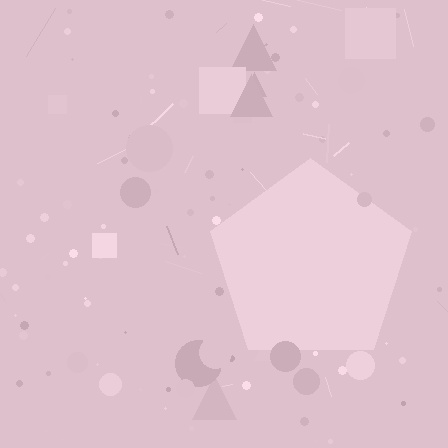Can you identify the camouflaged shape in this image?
The camouflaged shape is a pentagon.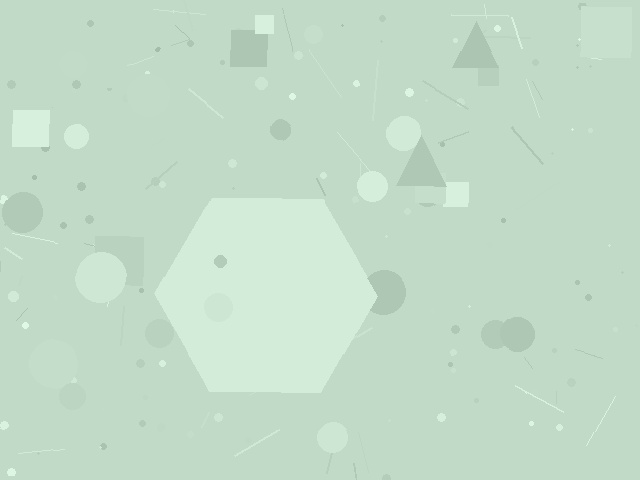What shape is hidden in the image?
A hexagon is hidden in the image.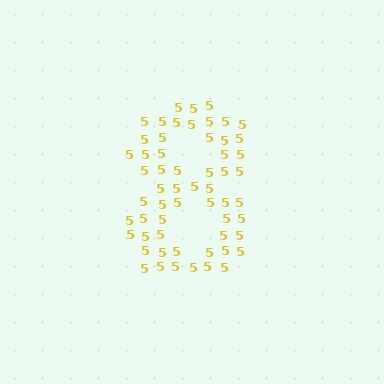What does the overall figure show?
The overall figure shows the digit 8.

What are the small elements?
The small elements are digit 5's.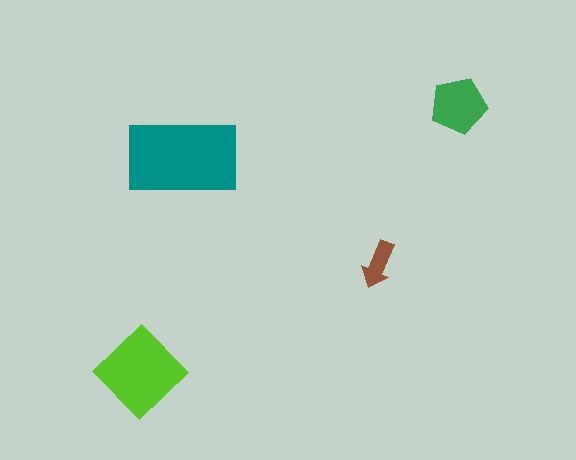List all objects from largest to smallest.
The teal rectangle, the lime diamond, the green pentagon, the brown arrow.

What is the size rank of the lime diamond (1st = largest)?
2nd.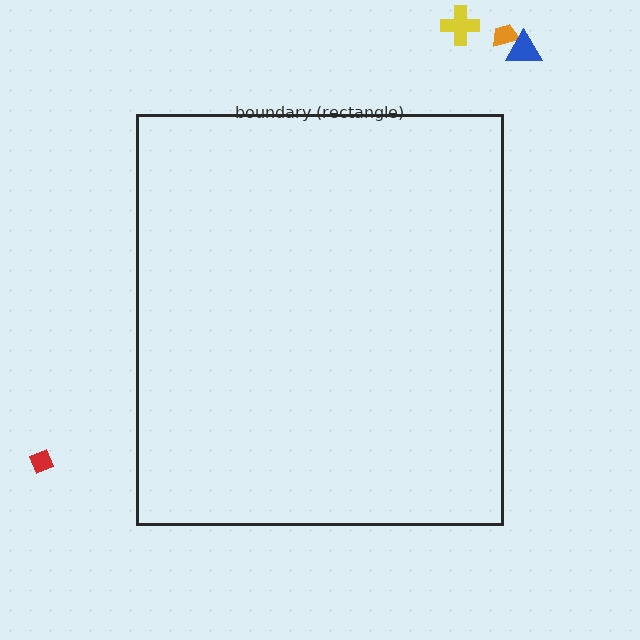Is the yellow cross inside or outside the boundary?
Outside.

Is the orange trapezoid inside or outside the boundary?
Outside.